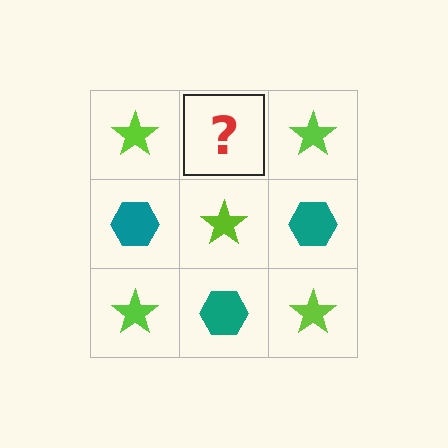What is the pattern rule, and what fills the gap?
The rule is that it alternates lime star and teal hexagon in a checkerboard pattern. The gap should be filled with a teal hexagon.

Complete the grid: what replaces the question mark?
The question mark should be replaced with a teal hexagon.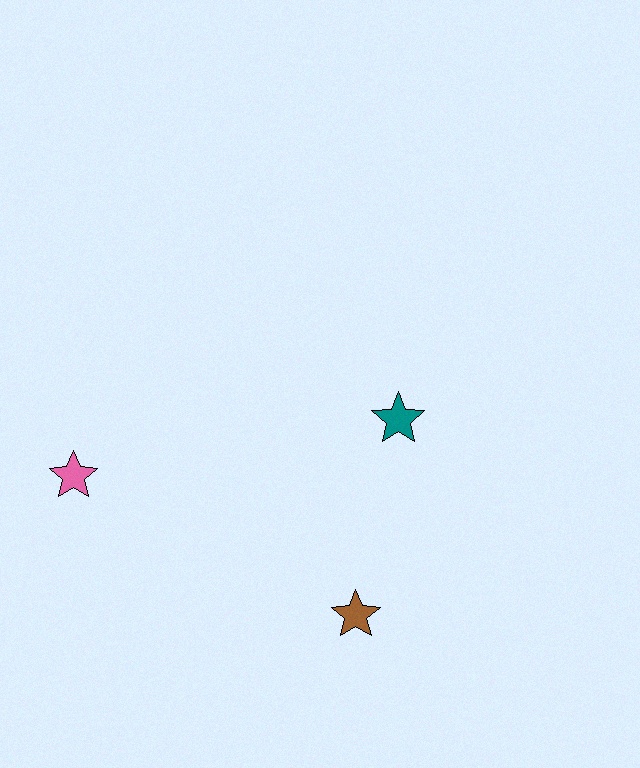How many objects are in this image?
There are 3 objects.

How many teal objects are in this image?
There is 1 teal object.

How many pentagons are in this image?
There are no pentagons.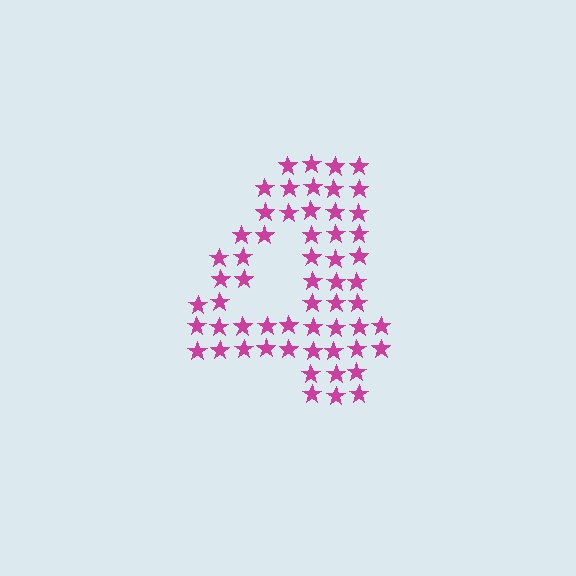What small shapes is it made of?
It is made of small stars.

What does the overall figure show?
The overall figure shows the digit 4.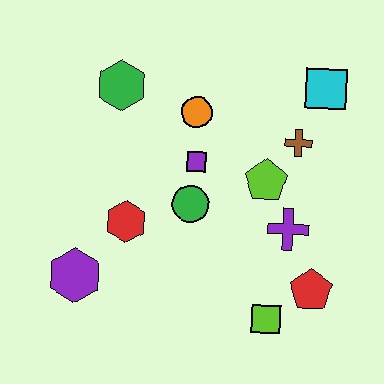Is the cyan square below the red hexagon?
No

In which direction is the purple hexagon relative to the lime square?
The purple hexagon is to the left of the lime square.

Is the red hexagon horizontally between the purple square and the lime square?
No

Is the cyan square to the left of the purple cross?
No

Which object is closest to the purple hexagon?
The red hexagon is closest to the purple hexagon.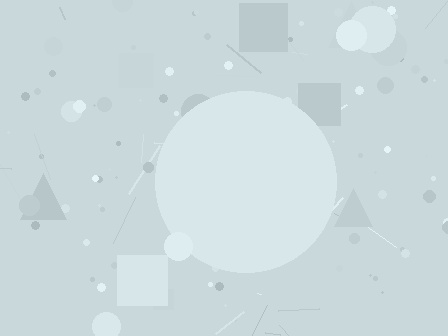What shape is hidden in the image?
A circle is hidden in the image.